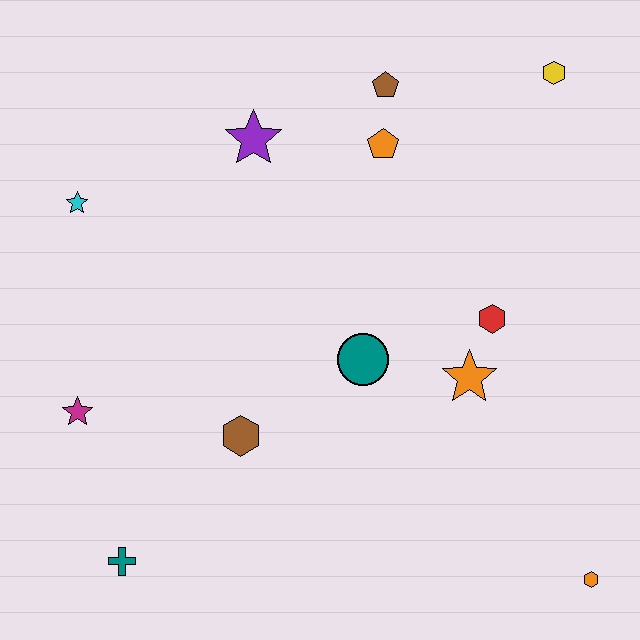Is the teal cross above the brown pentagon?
No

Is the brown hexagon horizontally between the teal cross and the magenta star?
No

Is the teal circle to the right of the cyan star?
Yes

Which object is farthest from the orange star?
The cyan star is farthest from the orange star.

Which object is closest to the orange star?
The red hexagon is closest to the orange star.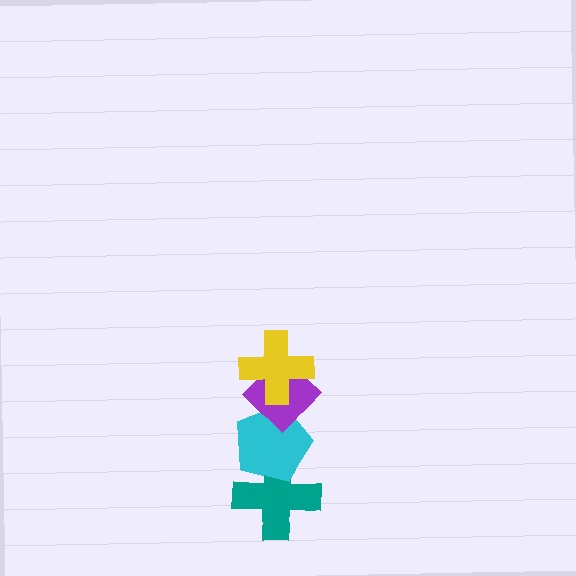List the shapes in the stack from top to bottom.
From top to bottom: the yellow cross, the purple diamond, the cyan pentagon, the teal cross.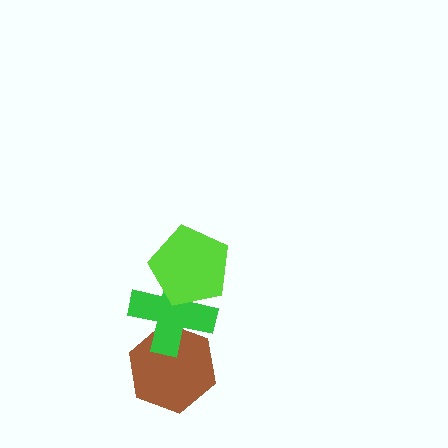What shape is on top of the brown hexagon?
The green cross is on top of the brown hexagon.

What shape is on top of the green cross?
The lime pentagon is on top of the green cross.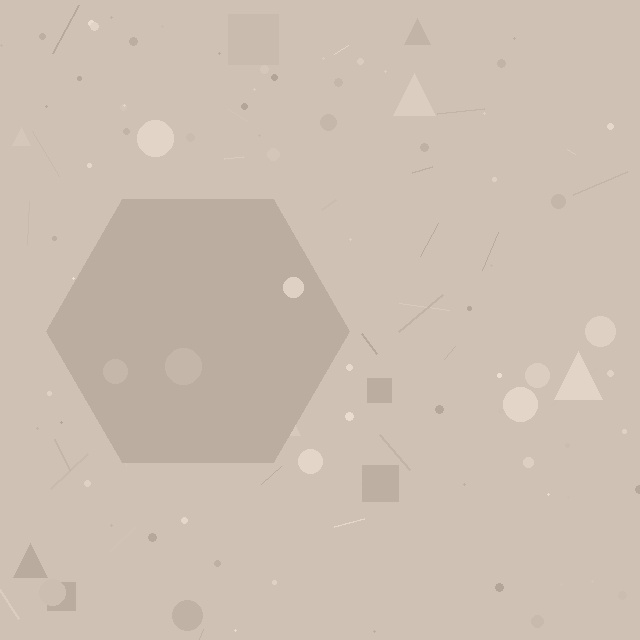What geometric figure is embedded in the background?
A hexagon is embedded in the background.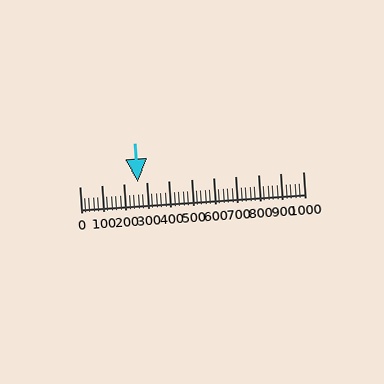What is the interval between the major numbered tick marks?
The major tick marks are spaced 100 units apart.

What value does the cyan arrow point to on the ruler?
The cyan arrow points to approximately 262.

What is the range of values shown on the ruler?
The ruler shows values from 0 to 1000.